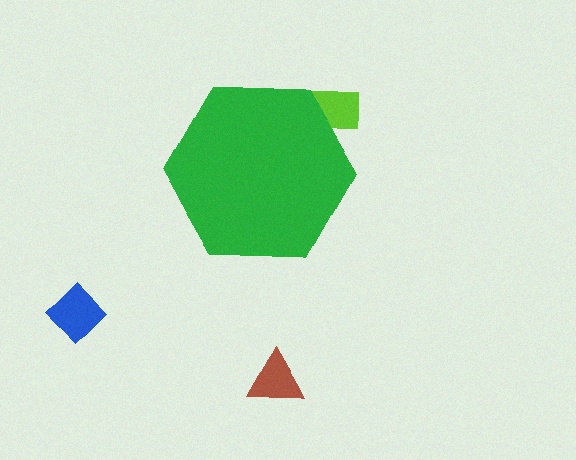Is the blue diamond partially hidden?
No, the blue diamond is fully visible.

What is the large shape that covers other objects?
A green hexagon.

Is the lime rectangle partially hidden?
Yes, the lime rectangle is partially hidden behind the green hexagon.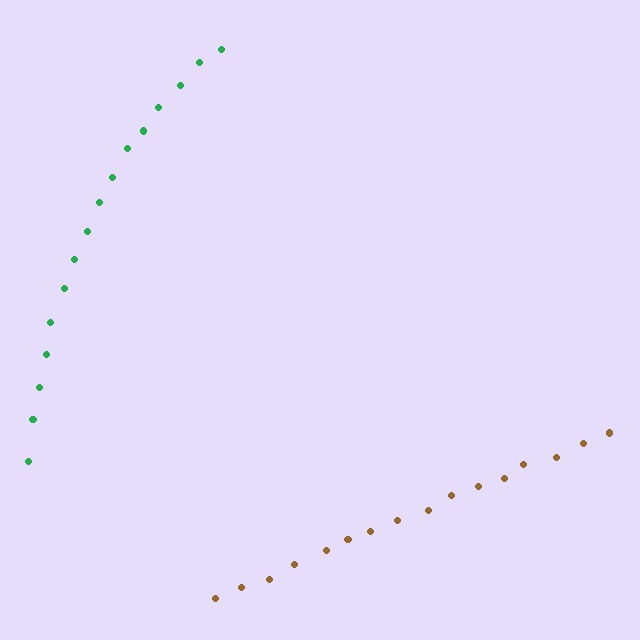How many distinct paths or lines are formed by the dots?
There are 2 distinct paths.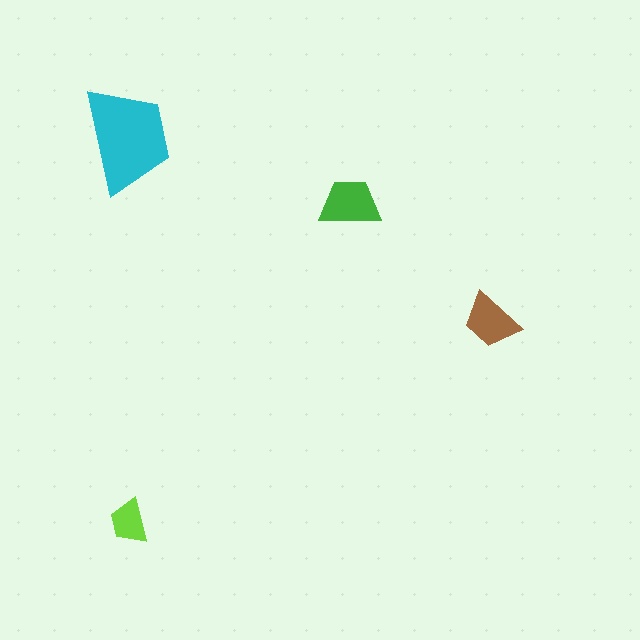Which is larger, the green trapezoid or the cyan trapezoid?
The cyan one.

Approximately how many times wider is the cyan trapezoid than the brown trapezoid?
About 2 times wider.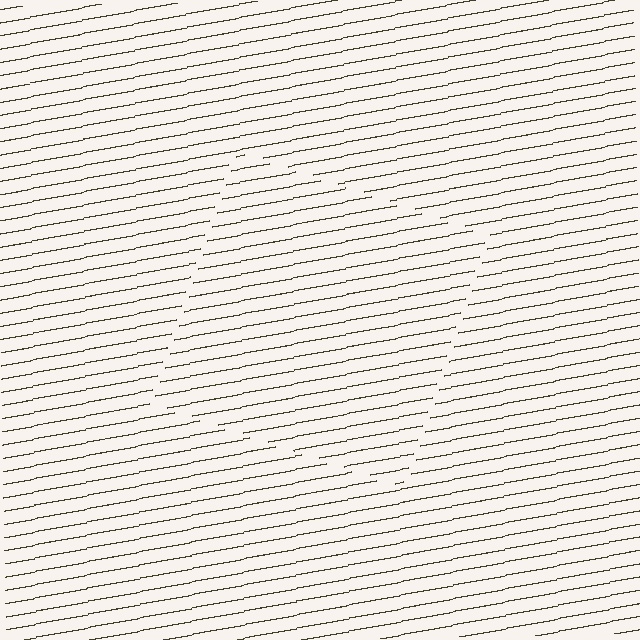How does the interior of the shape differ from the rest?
The interior of the shape contains the same grating, shifted by half a period — the contour is defined by the phase discontinuity where line-ends from the inner and outer gratings abut.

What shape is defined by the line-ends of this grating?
An illusory square. The interior of the shape contains the same grating, shifted by half a period — the contour is defined by the phase discontinuity where line-ends from the inner and outer gratings abut.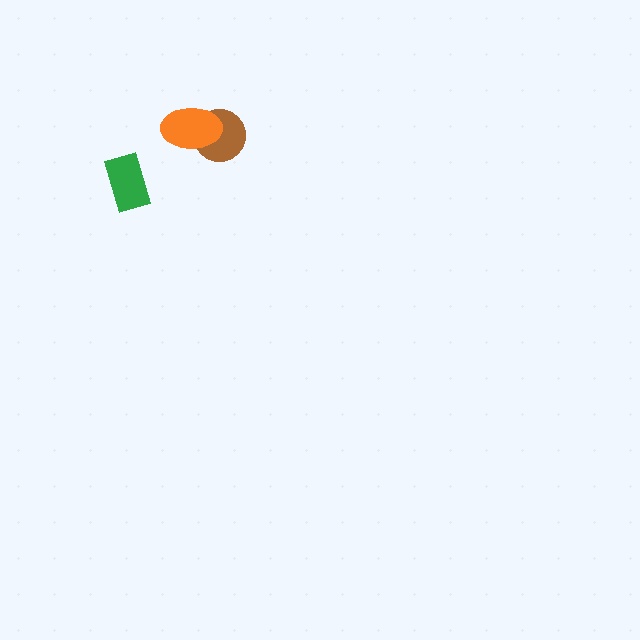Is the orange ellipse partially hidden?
No, no other shape covers it.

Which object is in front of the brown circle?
The orange ellipse is in front of the brown circle.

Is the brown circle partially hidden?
Yes, it is partially covered by another shape.